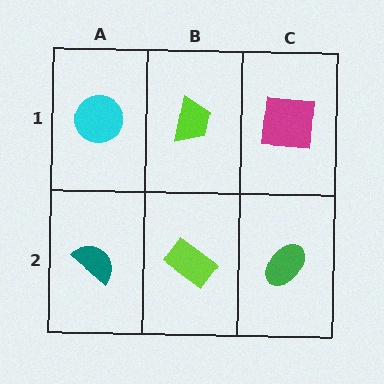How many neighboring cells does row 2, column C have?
2.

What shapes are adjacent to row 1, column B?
A lime rectangle (row 2, column B), a cyan circle (row 1, column A), a magenta square (row 1, column C).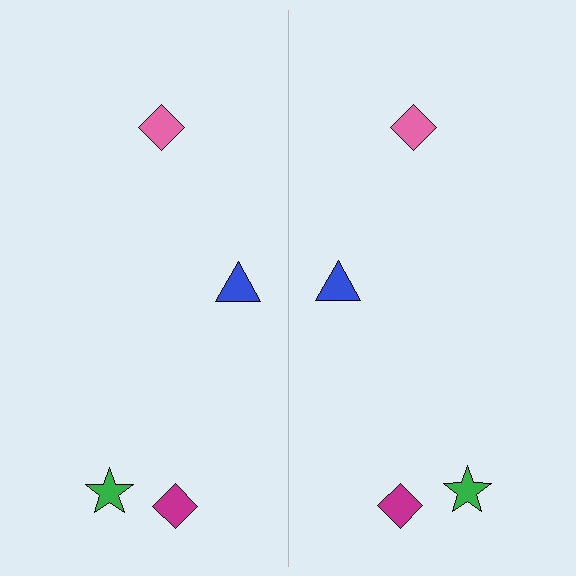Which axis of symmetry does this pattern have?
The pattern has a vertical axis of symmetry running through the center of the image.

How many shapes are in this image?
There are 8 shapes in this image.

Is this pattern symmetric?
Yes, this pattern has bilateral (reflection) symmetry.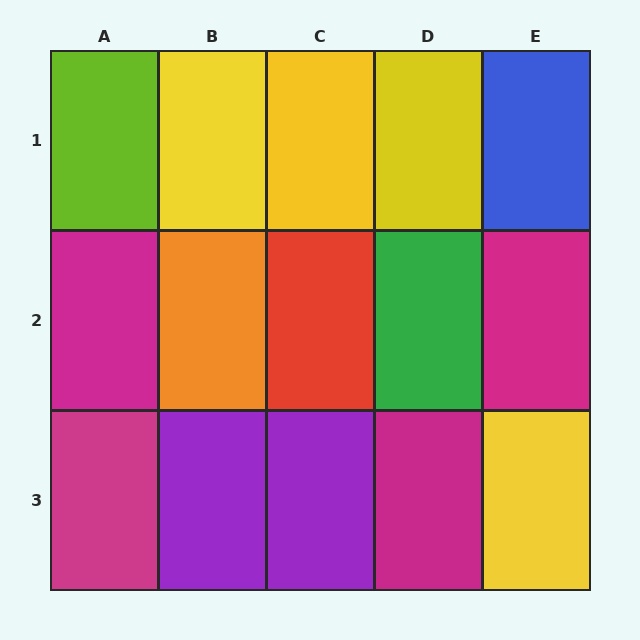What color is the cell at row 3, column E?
Yellow.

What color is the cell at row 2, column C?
Red.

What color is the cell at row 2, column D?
Green.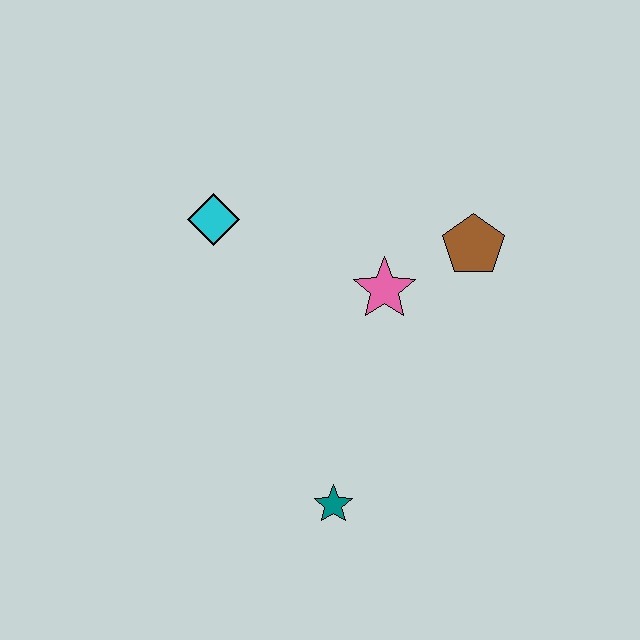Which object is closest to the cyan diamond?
The pink star is closest to the cyan diamond.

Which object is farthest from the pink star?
The teal star is farthest from the pink star.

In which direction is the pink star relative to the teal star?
The pink star is above the teal star.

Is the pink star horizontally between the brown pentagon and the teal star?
Yes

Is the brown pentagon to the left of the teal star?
No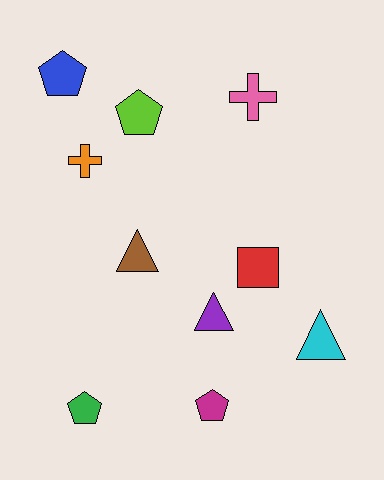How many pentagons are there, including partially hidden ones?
There are 4 pentagons.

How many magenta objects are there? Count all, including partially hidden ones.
There is 1 magenta object.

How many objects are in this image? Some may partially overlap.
There are 10 objects.